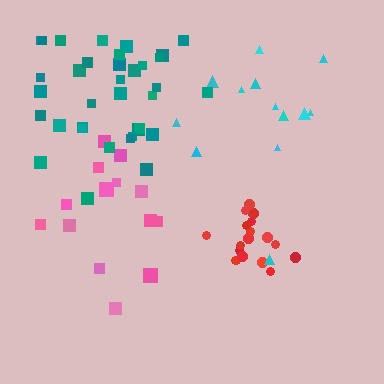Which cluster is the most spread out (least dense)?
Cyan.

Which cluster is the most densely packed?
Red.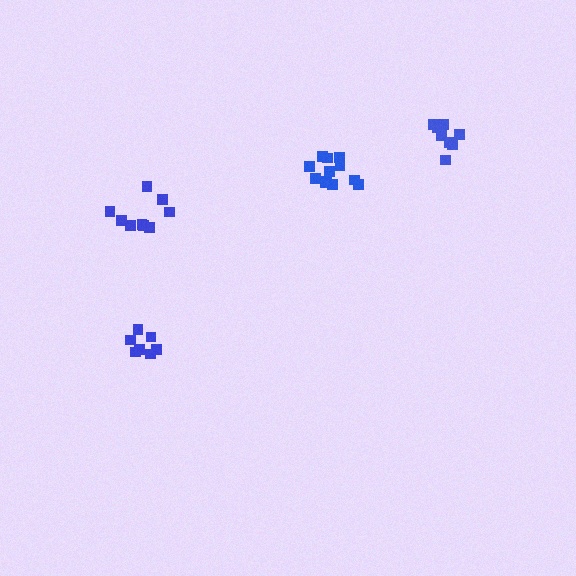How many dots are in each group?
Group 1: 10 dots, Group 2: 7 dots, Group 3: 12 dots, Group 4: 8 dots (37 total).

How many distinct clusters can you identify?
There are 4 distinct clusters.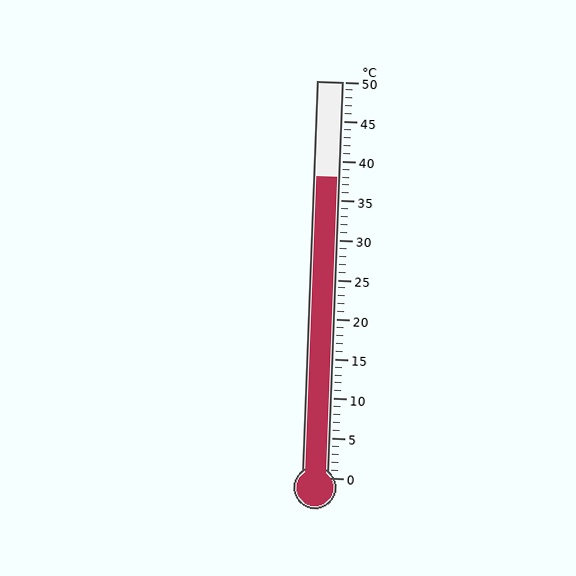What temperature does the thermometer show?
The thermometer shows approximately 38°C.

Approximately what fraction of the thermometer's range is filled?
The thermometer is filled to approximately 75% of its range.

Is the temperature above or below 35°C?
The temperature is above 35°C.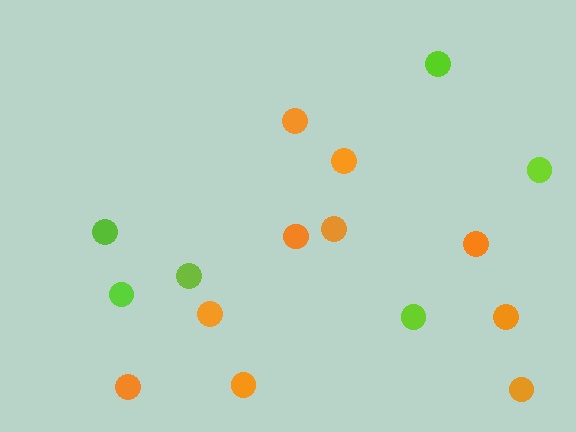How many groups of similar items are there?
There are 2 groups: one group of lime circles (6) and one group of orange circles (10).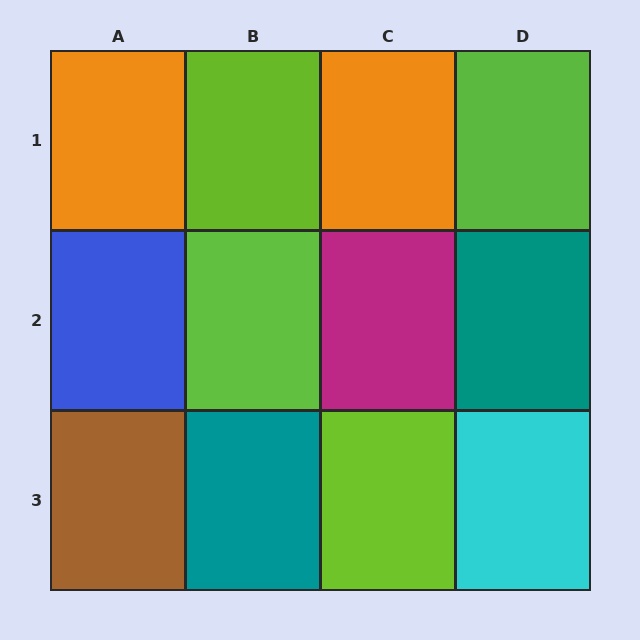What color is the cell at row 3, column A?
Brown.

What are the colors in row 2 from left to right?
Blue, lime, magenta, teal.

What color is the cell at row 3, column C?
Lime.